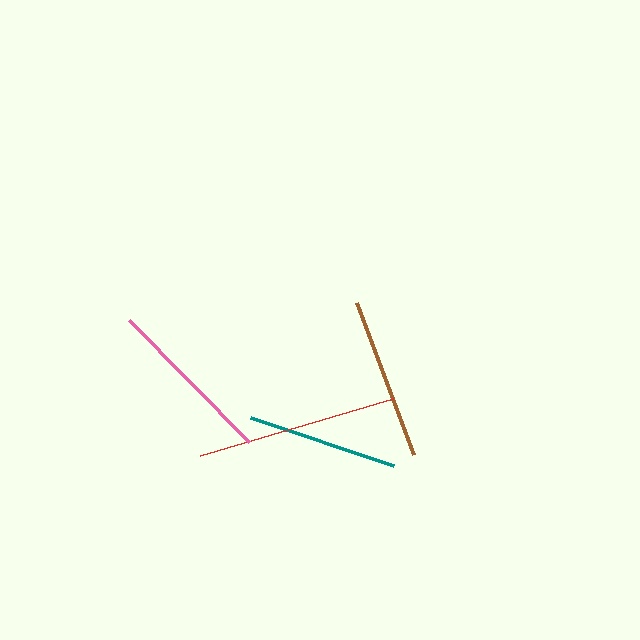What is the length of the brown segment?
The brown segment is approximately 162 pixels long.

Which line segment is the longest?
The red line is the longest at approximately 201 pixels.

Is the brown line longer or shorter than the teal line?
The brown line is longer than the teal line.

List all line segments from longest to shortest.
From longest to shortest: red, pink, brown, teal.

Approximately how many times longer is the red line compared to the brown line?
The red line is approximately 1.2 times the length of the brown line.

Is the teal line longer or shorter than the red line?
The red line is longer than the teal line.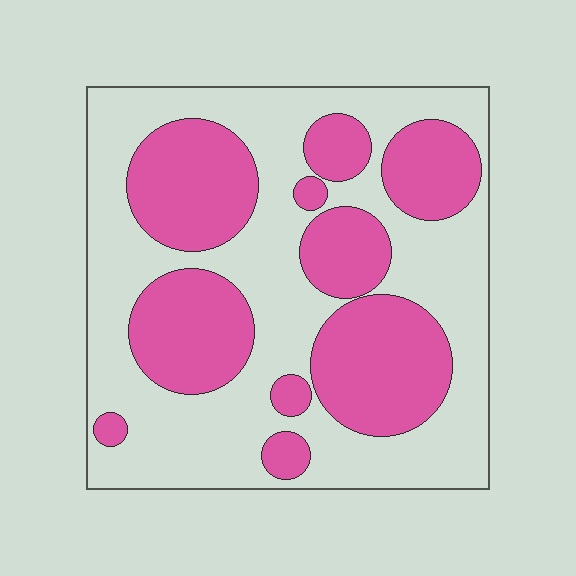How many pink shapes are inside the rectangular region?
10.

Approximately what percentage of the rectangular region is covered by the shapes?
Approximately 40%.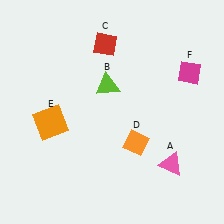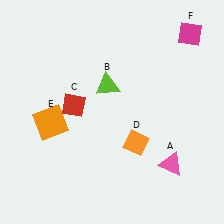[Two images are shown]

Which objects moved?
The objects that moved are: the red diamond (C), the magenta diamond (F).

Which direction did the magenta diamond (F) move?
The magenta diamond (F) moved up.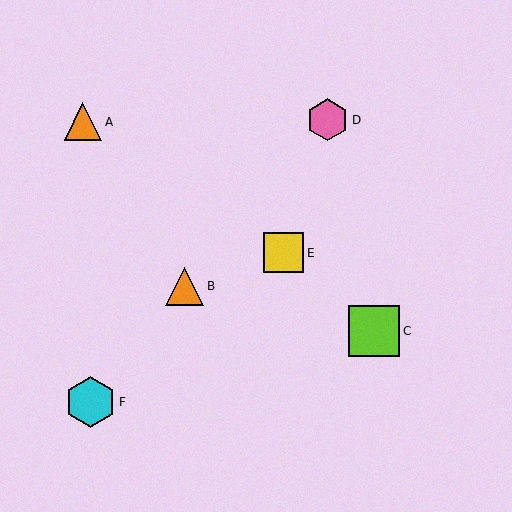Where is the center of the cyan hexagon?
The center of the cyan hexagon is at (91, 402).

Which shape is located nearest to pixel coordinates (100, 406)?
The cyan hexagon (labeled F) at (91, 402) is nearest to that location.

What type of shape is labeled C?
Shape C is a lime square.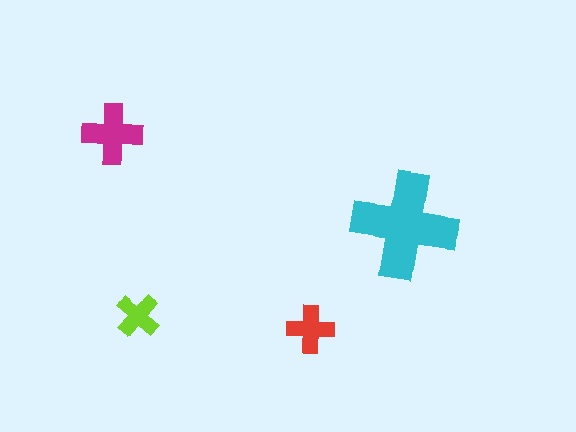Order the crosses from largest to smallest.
the cyan one, the magenta one, the red one, the lime one.